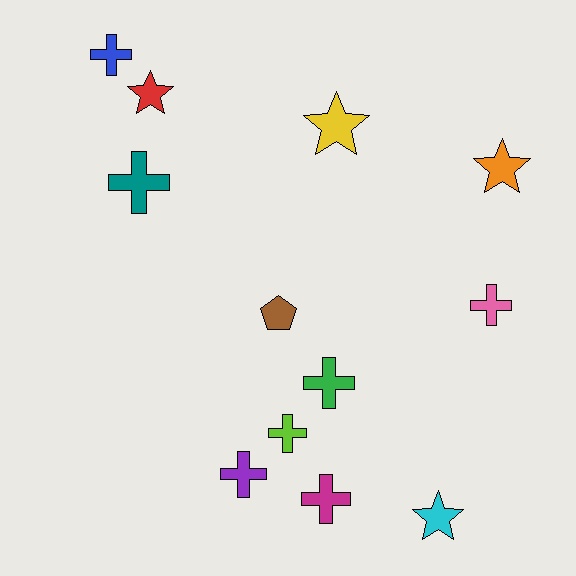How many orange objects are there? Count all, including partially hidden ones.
There is 1 orange object.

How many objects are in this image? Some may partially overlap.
There are 12 objects.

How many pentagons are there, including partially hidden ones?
There is 1 pentagon.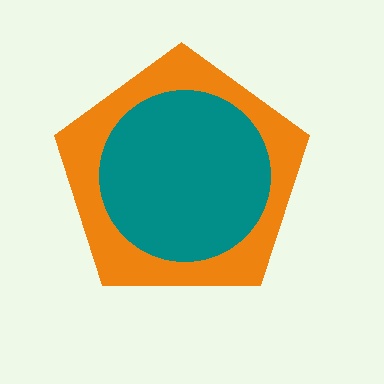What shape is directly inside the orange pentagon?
The teal circle.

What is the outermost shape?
The orange pentagon.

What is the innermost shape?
The teal circle.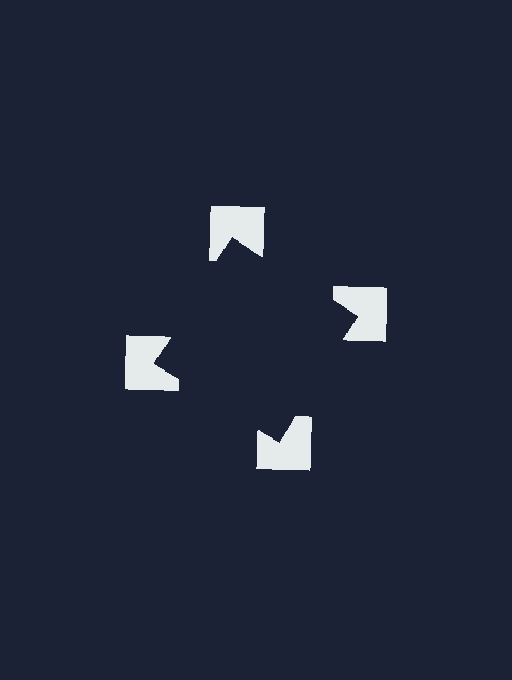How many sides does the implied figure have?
4 sides.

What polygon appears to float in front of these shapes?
An illusory square — its edges are inferred from the aligned wedge cuts in the notched squares, not physically drawn.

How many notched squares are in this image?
There are 4 — one at each vertex of the illusory square.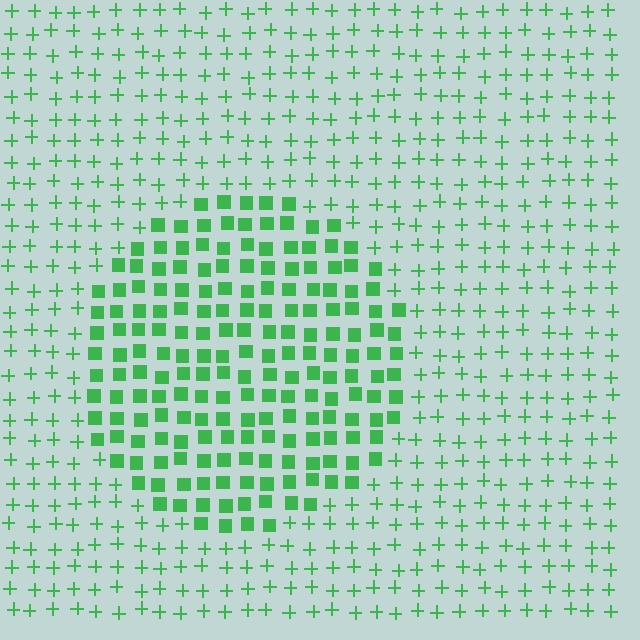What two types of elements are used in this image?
The image uses squares inside the circle region and plus signs outside it.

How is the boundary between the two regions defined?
The boundary is defined by a change in element shape: squares inside vs. plus signs outside. All elements share the same color and spacing.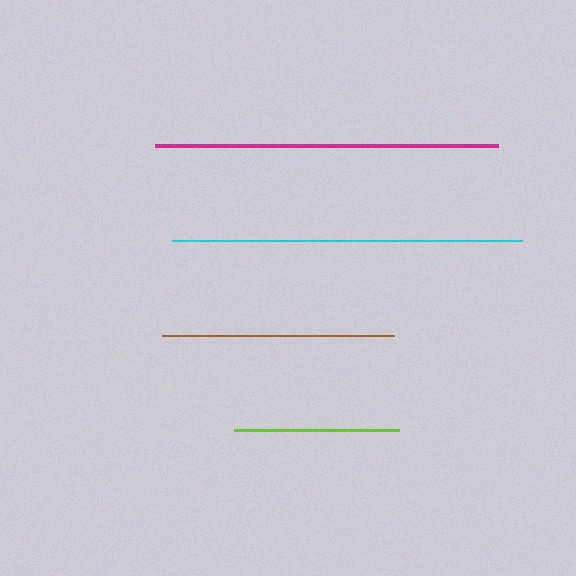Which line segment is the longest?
The cyan line is the longest at approximately 350 pixels.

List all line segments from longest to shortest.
From longest to shortest: cyan, magenta, brown, lime.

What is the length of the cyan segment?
The cyan segment is approximately 350 pixels long.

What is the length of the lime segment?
The lime segment is approximately 165 pixels long.